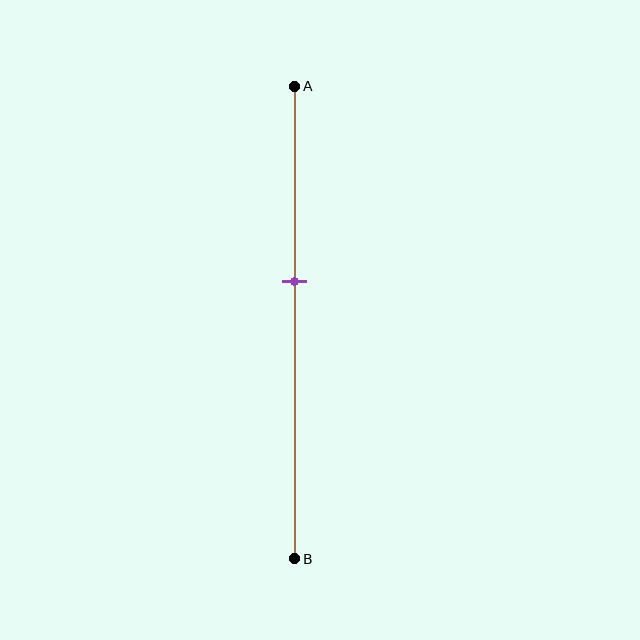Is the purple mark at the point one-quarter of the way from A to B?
No, the mark is at about 40% from A, not at the 25% one-quarter point.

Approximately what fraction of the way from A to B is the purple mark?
The purple mark is approximately 40% of the way from A to B.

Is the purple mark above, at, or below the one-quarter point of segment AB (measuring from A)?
The purple mark is below the one-quarter point of segment AB.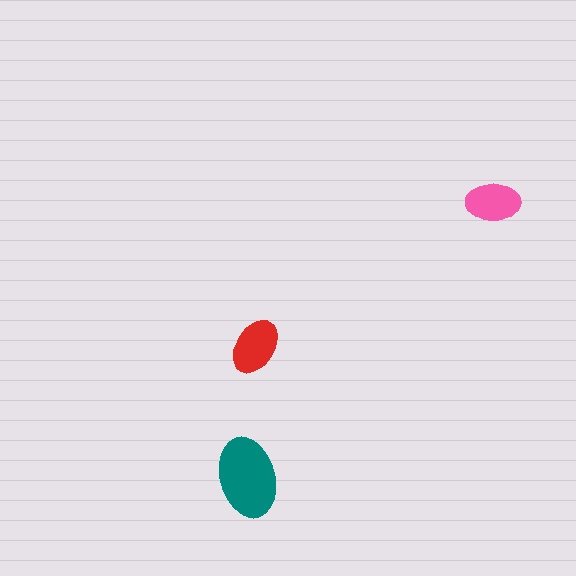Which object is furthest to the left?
The teal ellipse is leftmost.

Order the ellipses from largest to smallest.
the teal one, the red one, the pink one.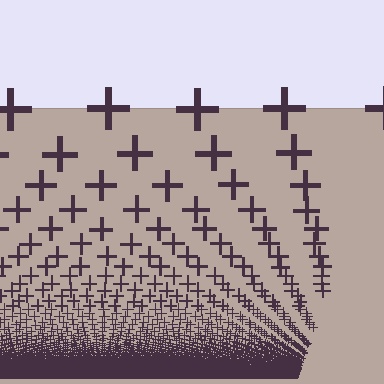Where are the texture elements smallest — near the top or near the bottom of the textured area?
Near the bottom.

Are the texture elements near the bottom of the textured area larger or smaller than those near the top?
Smaller. The gradient is inverted — elements near the bottom are smaller and denser.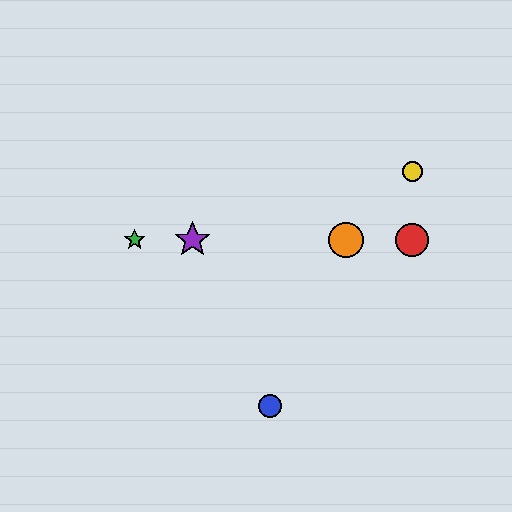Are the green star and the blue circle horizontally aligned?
No, the green star is at y≈240 and the blue circle is at y≈406.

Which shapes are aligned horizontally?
The red circle, the green star, the purple star, the orange circle are aligned horizontally.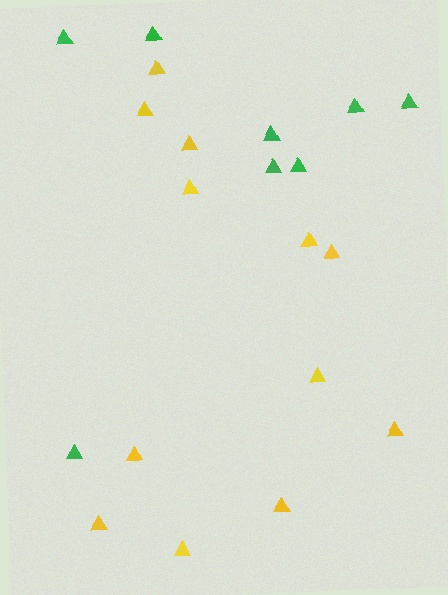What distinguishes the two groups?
There are 2 groups: one group of yellow triangles (12) and one group of green triangles (8).